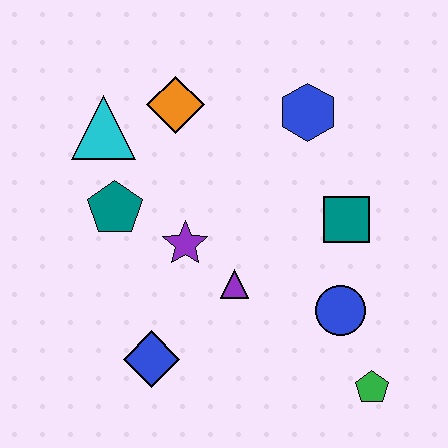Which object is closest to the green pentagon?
The blue circle is closest to the green pentagon.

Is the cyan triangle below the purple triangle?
No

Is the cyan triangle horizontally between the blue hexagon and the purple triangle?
No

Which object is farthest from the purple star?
The green pentagon is farthest from the purple star.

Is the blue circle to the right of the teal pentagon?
Yes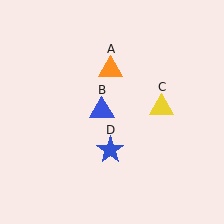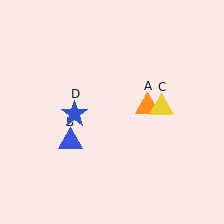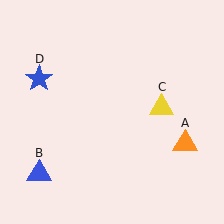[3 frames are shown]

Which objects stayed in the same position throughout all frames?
Yellow triangle (object C) remained stationary.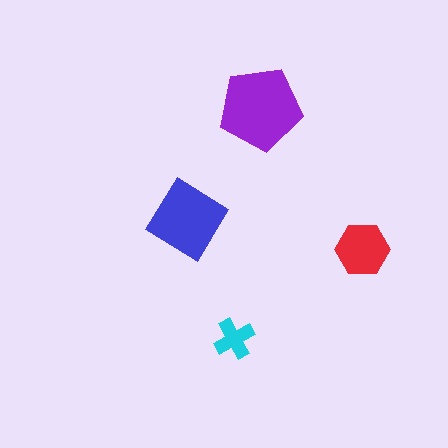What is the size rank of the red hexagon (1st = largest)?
3rd.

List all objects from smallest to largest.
The cyan cross, the red hexagon, the blue diamond, the purple pentagon.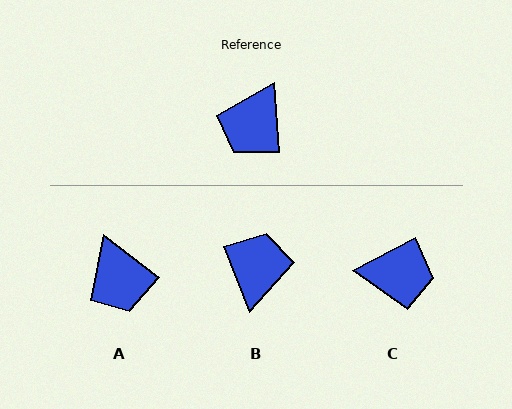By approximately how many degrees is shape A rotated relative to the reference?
Approximately 49 degrees counter-clockwise.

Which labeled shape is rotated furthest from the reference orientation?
B, about 162 degrees away.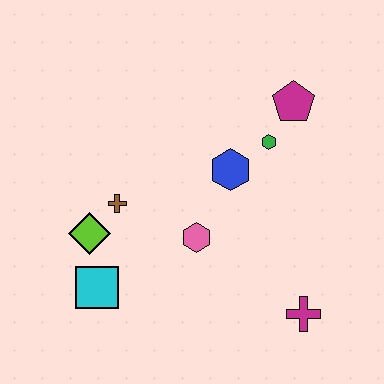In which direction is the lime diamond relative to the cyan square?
The lime diamond is above the cyan square.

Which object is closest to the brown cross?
The lime diamond is closest to the brown cross.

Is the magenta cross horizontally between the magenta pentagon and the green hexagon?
No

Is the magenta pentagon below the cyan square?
No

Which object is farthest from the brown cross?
The magenta cross is farthest from the brown cross.